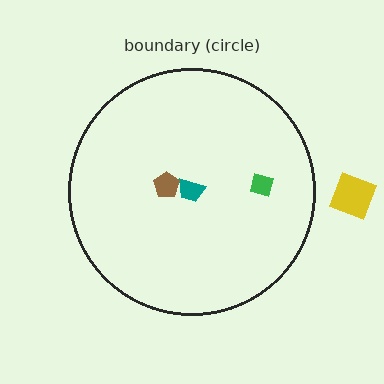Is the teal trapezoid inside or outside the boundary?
Inside.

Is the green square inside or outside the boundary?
Inside.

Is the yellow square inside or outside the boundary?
Outside.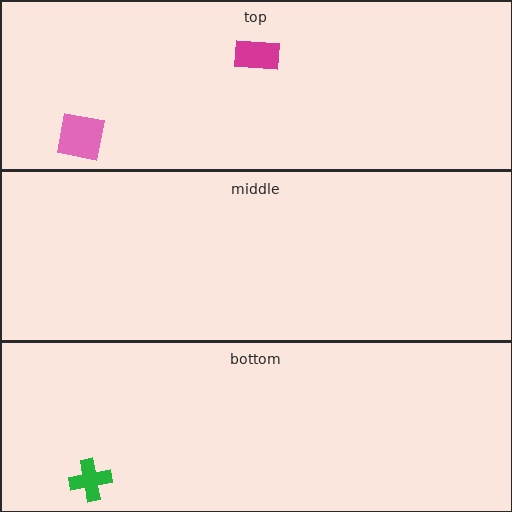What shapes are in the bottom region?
The green cross.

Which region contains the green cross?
The bottom region.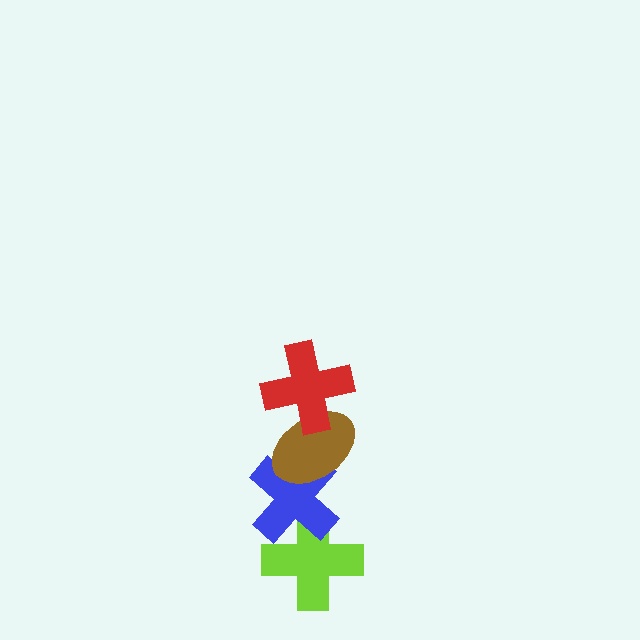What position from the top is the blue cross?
The blue cross is 3rd from the top.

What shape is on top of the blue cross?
The brown ellipse is on top of the blue cross.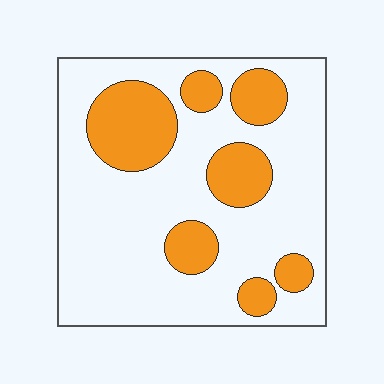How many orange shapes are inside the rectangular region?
7.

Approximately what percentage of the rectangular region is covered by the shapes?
Approximately 25%.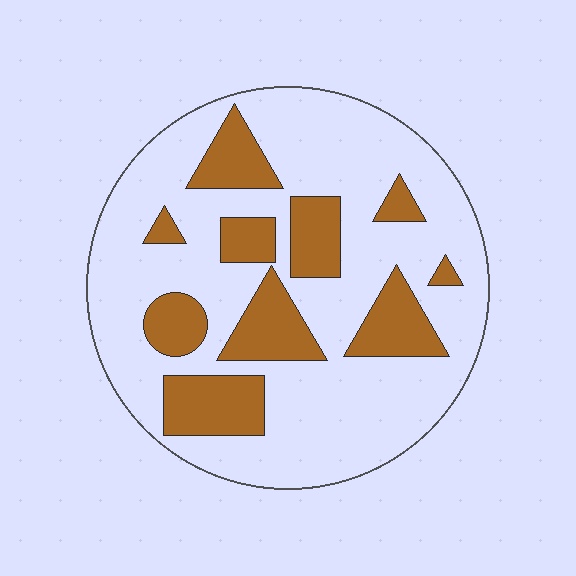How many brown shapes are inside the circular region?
10.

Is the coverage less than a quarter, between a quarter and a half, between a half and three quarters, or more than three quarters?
Between a quarter and a half.